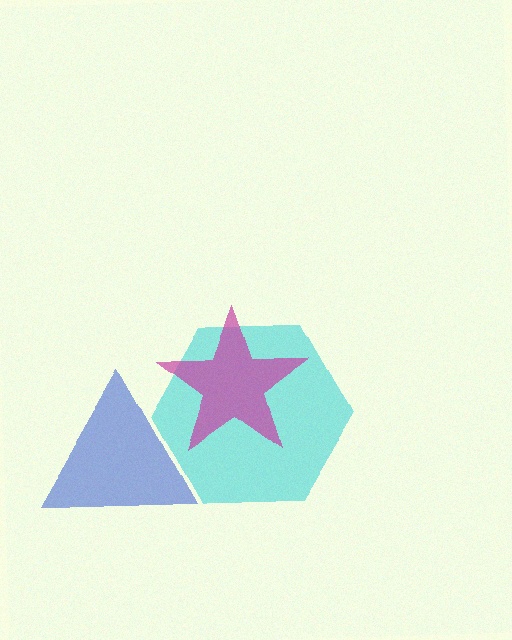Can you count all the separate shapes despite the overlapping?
Yes, there are 3 separate shapes.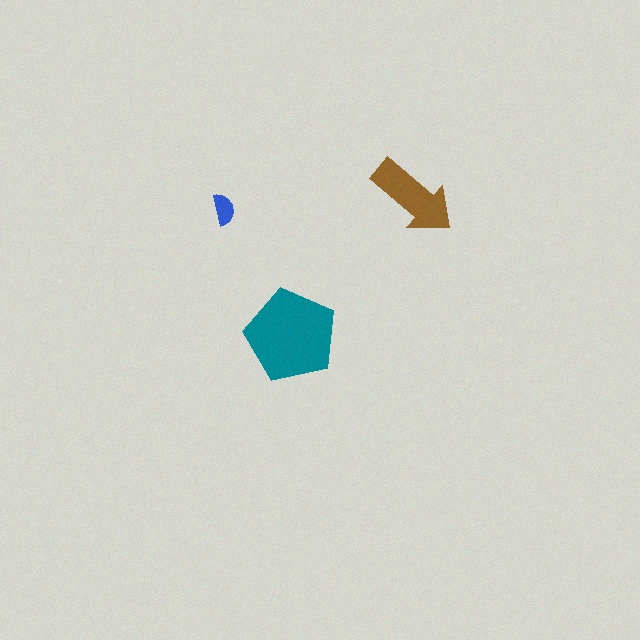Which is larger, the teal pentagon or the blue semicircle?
The teal pentagon.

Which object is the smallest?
The blue semicircle.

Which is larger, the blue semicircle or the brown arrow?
The brown arrow.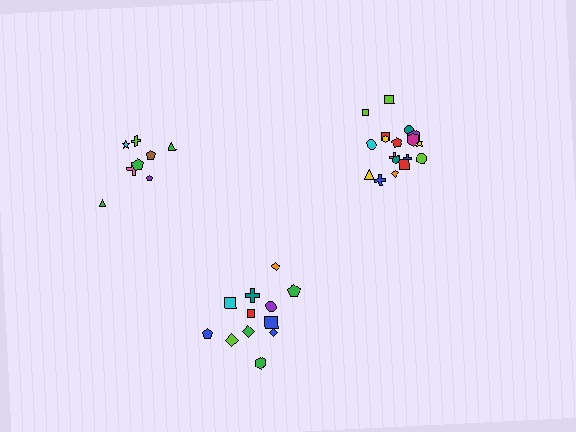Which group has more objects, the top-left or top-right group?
The top-right group.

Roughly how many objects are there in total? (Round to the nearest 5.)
Roughly 40 objects in total.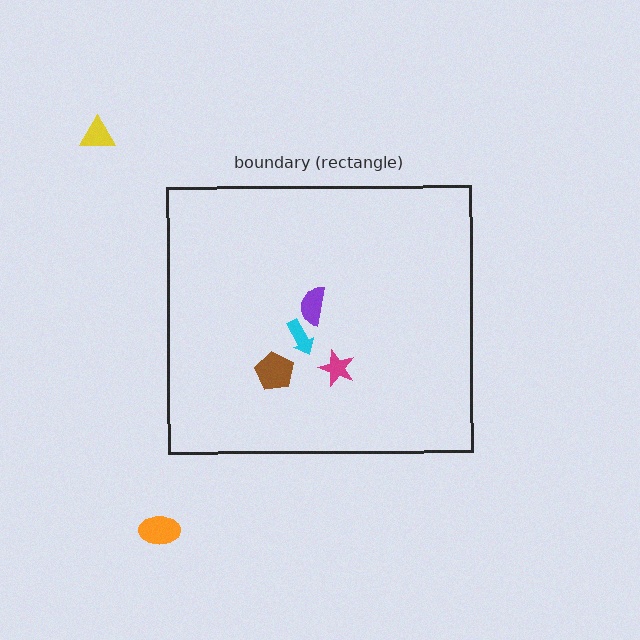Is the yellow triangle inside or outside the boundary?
Outside.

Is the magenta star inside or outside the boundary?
Inside.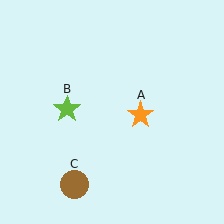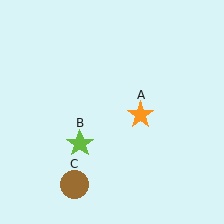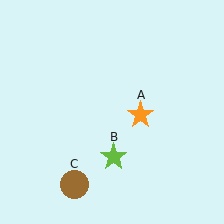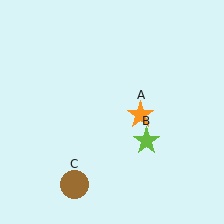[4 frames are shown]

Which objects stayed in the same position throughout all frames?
Orange star (object A) and brown circle (object C) remained stationary.